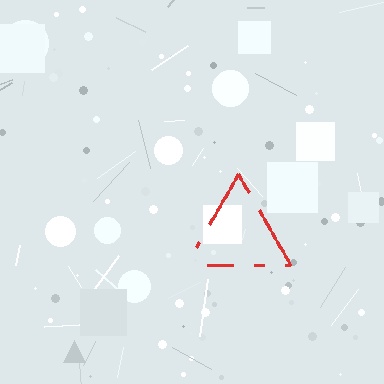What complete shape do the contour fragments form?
The contour fragments form a triangle.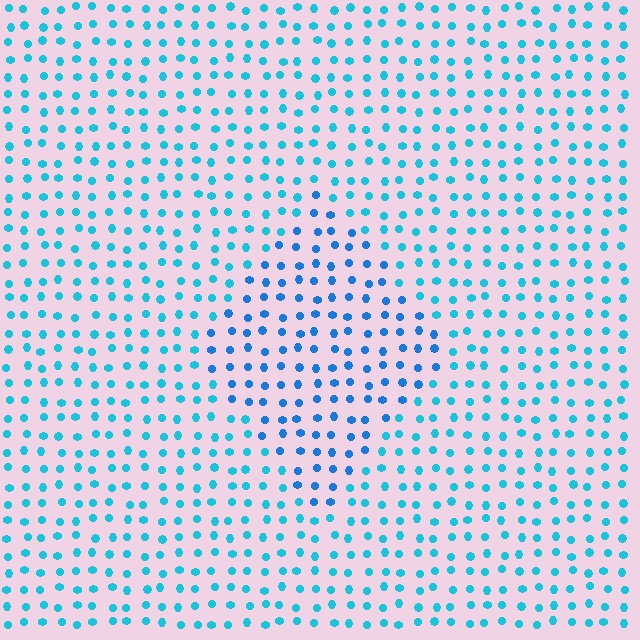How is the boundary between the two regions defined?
The boundary is defined purely by a slight shift in hue (about 23 degrees). Spacing, size, and orientation are identical on both sides.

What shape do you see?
I see a diamond.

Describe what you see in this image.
The image is filled with small cyan elements in a uniform arrangement. A diamond-shaped region is visible where the elements are tinted to a slightly different hue, forming a subtle color boundary.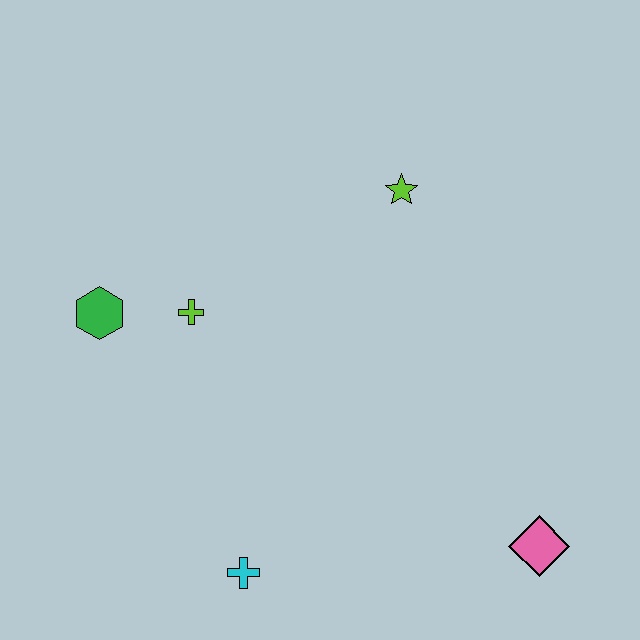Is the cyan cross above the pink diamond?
No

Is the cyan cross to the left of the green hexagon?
No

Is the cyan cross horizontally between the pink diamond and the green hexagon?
Yes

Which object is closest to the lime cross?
The green hexagon is closest to the lime cross.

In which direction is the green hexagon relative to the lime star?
The green hexagon is to the left of the lime star.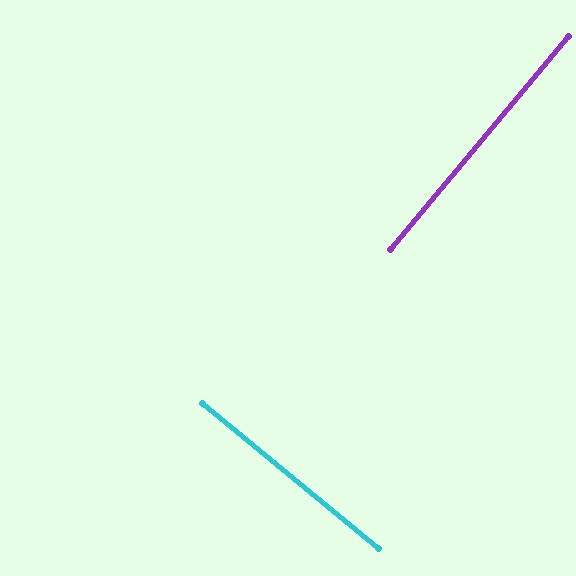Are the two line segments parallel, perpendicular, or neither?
Perpendicular — they meet at approximately 90°.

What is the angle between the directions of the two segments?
Approximately 90 degrees.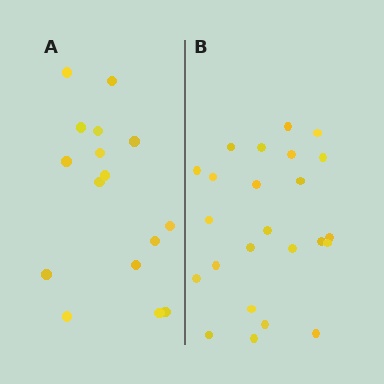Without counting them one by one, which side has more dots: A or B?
Region B (the right region) has more dots.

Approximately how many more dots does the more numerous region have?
Region B has roughly 8 or so more dots than region A.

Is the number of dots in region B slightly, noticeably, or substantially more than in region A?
Region B has substantially more. The ratio is roughly 1.5 to 1.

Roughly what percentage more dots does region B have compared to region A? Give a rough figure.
About 50% more.